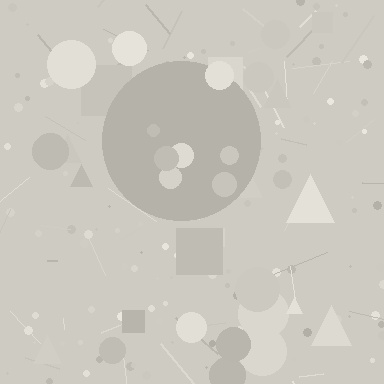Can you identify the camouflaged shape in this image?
The camouflaged shape is a circle.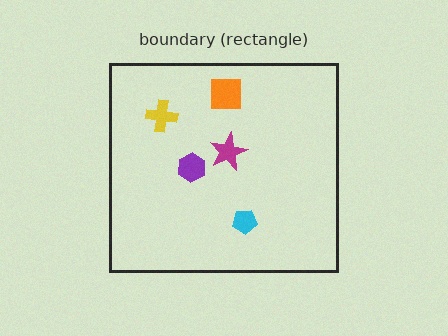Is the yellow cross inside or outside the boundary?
Inside.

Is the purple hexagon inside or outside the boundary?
Inside.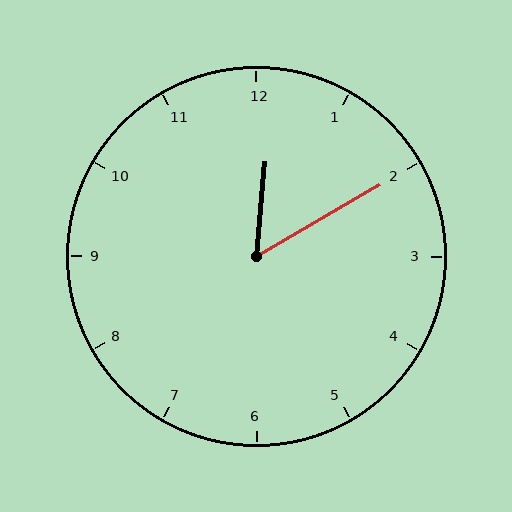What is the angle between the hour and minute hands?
Approximately 55 degrees.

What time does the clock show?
12:10.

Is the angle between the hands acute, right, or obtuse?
It is acute.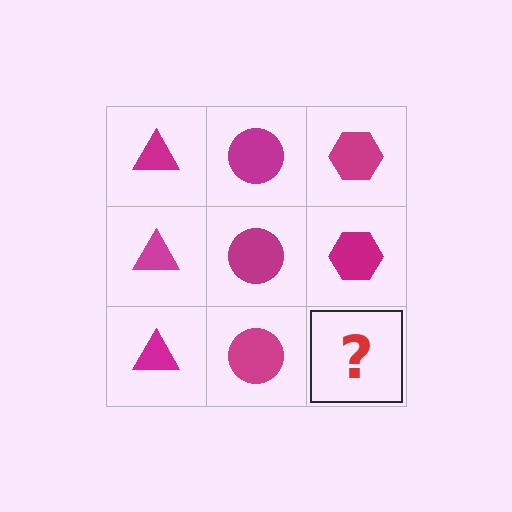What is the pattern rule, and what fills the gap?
The rule is that each column has a consistent shape. The gap should be filled with a magenta hexagon.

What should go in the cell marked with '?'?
The missing cell should contain a magenta hexagon.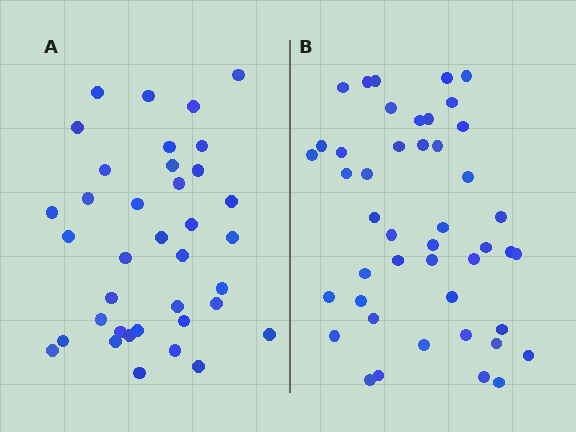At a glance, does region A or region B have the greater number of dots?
Region B (the right region) has more dots.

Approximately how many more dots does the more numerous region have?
Region B has roughly 8 or so more dots than region A.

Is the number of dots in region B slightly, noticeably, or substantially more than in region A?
Region B has only slightly more — the two regions are fairly close. The ratio is roughly 1.2 to 1.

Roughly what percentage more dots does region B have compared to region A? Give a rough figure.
About 20% more.